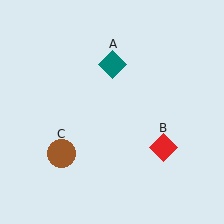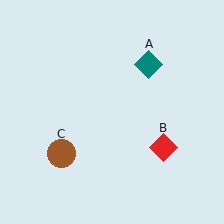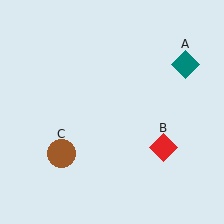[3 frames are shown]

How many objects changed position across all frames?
1 object changed position: teal diamond (object A).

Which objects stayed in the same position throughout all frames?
Red diamond (object B) and brown circle (object C) remained stationary.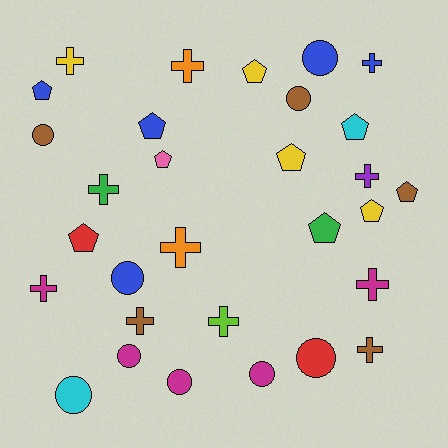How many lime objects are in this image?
There is 1 lime object.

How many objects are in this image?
There are 30 objects.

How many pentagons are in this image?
There are 10 pentagons.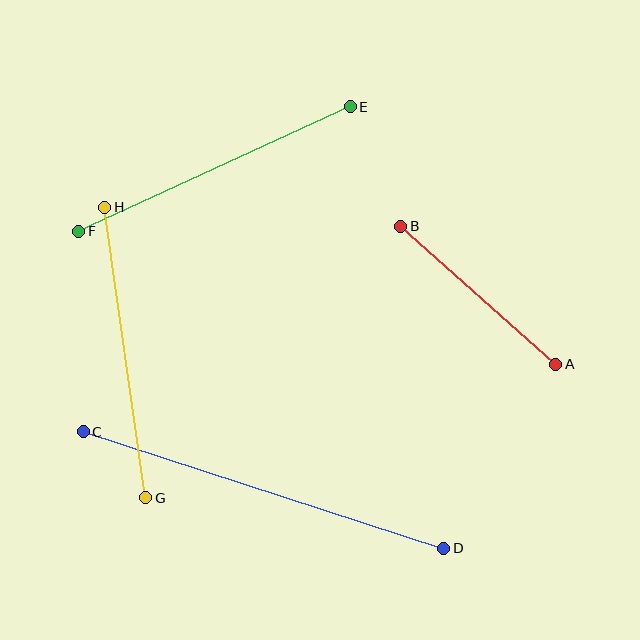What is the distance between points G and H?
The distance is approximately 293 pixels.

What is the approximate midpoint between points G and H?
The midpoint is at approximately (125, 353) pixels.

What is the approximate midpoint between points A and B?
The midpoint is at approximately (478, 295) pixels.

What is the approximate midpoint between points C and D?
The midpoint is at approximately (263, 490) pixels.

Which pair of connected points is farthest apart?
Points C and D are farthest apart.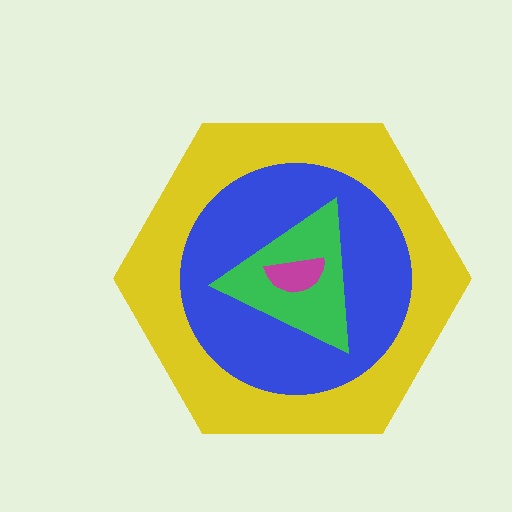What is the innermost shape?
The magenta semicircle.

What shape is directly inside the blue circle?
The green triangle.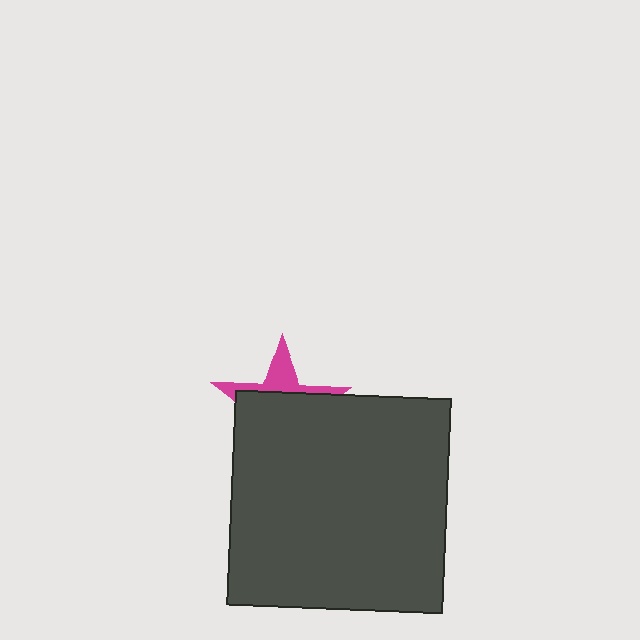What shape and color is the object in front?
The object in front is a dark gray square.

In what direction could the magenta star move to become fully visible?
The magenta star could move up. That would shift it out from behind the dark gray square entirely.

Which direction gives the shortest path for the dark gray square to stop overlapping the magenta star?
Moving down gives the shortest separation.